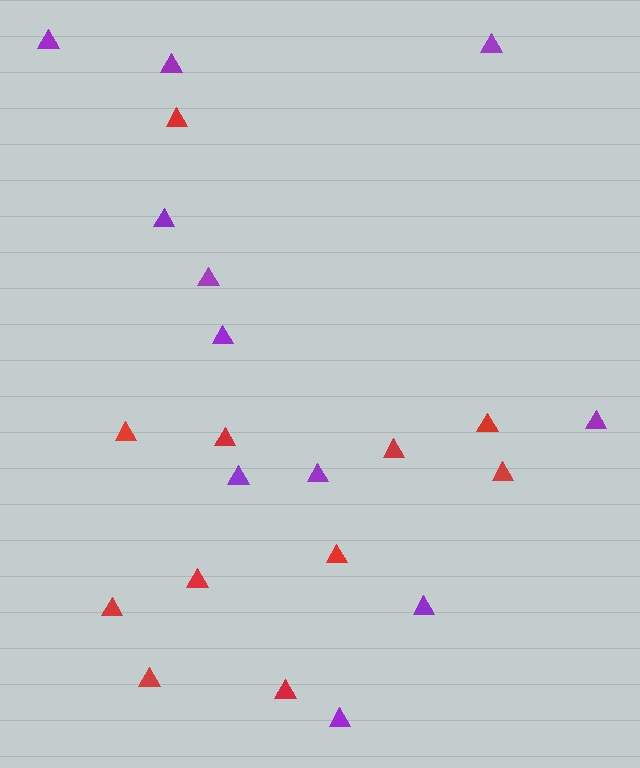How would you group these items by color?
There are 2 groups: one group of red triangles (11) and one group of purple triangles (11).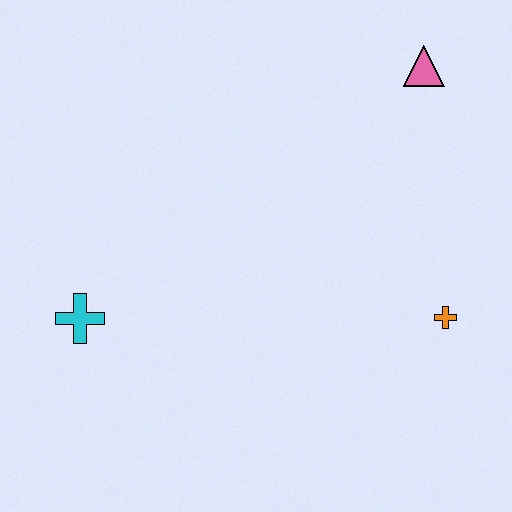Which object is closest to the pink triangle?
The orange cross is closest to the pink triangle.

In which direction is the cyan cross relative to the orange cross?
The cyan cross is to the left of the orange cross.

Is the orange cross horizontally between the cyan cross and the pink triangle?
No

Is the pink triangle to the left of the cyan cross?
No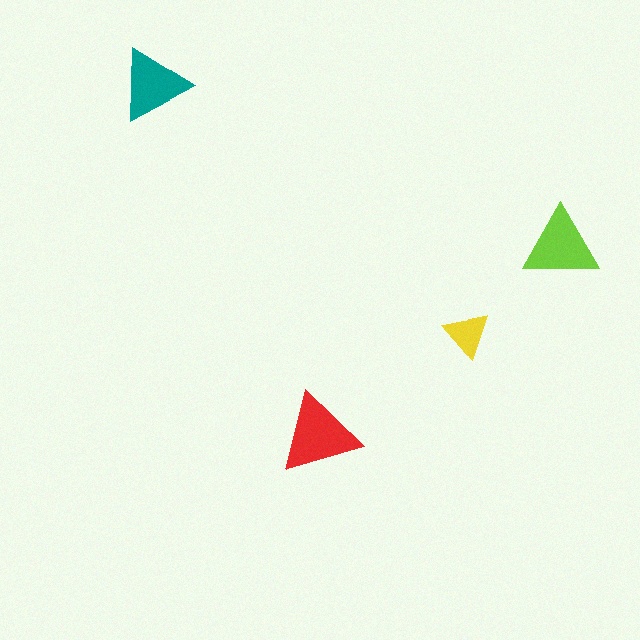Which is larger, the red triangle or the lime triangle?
The red one.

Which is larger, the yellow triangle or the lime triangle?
The lime one.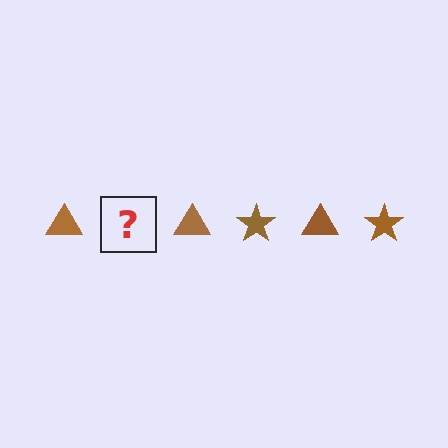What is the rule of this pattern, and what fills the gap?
The rule is that the pattern cycles through triangle, star shapes in brown. The gap should be filled with a brown star.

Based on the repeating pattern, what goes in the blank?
The blank should be a brown star.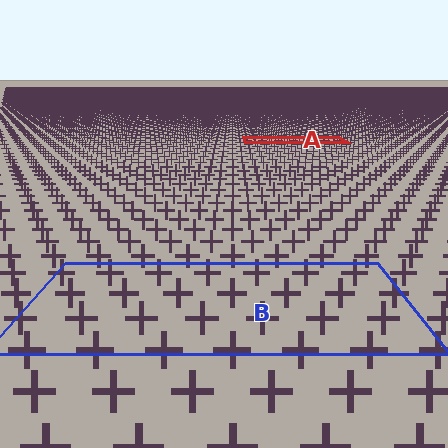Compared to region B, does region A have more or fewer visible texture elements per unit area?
Region A has more texture elements per unit area — they are packed more densely because it is farther away.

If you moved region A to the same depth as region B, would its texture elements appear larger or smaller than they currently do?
They would appear larger. At a closer depth, the same texture elements are projected at a bigger on-screen size.